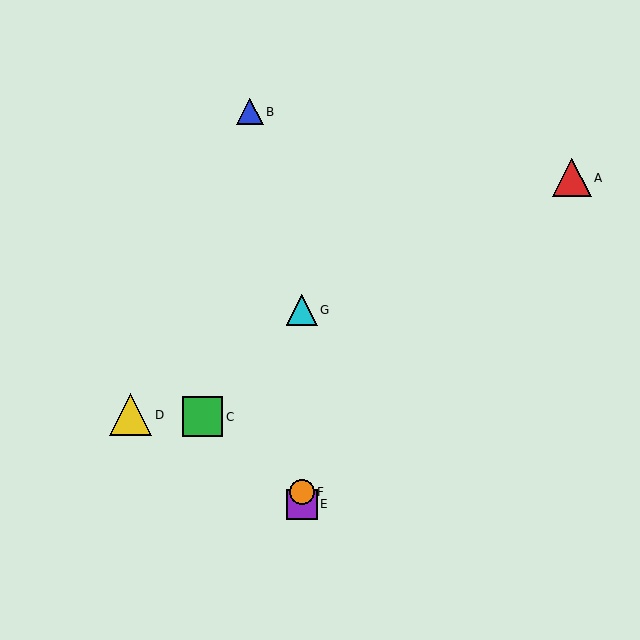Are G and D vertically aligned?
No, G is at x≈302 and D is at x≈131.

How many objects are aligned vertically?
3 objects (E, F, G) are aligned vertically.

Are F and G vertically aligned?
Yes, both are at x≈302.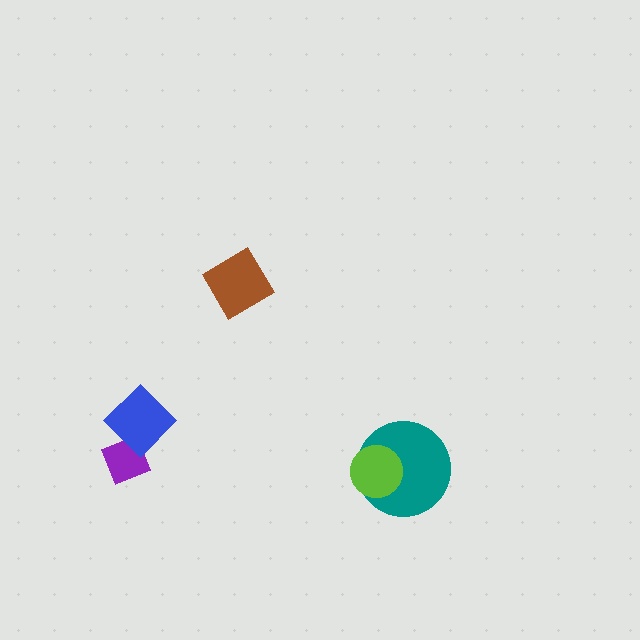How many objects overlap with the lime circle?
1 object overlaps with the lime circle.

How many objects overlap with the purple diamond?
1 object overlaps with the purple diamond.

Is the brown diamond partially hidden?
No, no other shape covers it.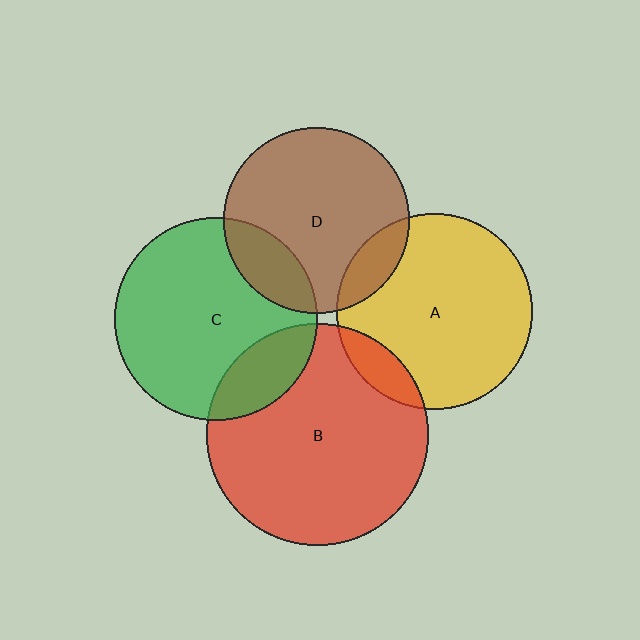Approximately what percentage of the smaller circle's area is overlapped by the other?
Approximately 10%.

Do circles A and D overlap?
Yes.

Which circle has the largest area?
Circle B (red).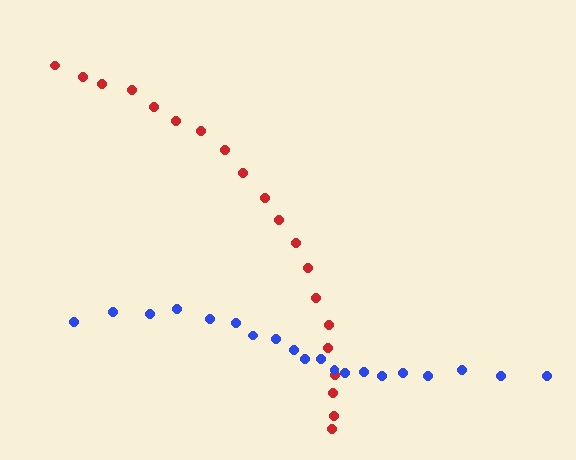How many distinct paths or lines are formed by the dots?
There are 2 distinct paths.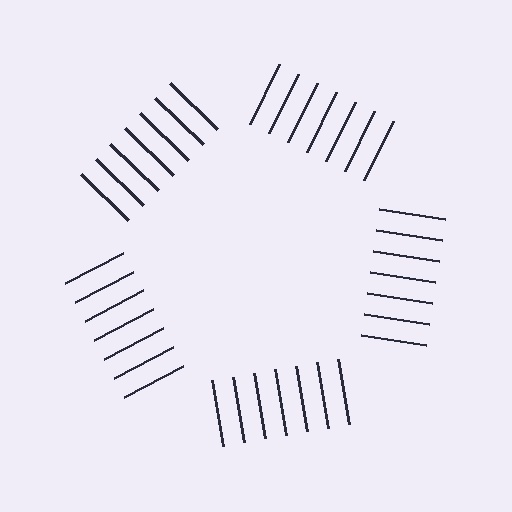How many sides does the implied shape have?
5 sides — the line-ends trace a pentagon.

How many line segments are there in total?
35 — 7 along each of the 5 edges.